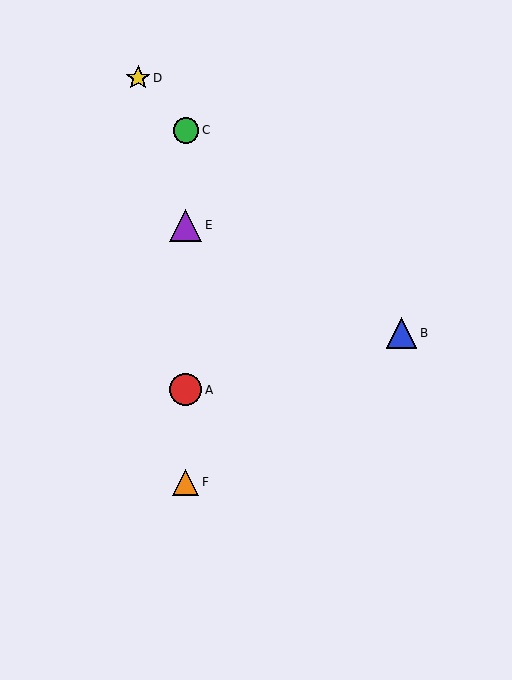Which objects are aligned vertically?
Objects A, C, E, F are aligned vertically.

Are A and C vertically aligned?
Yes, both are at x≈186.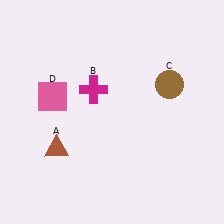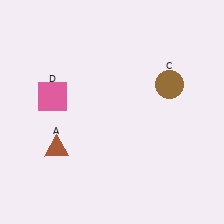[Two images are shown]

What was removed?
The magenta cross (B) was removed in Image 2.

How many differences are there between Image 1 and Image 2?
There is 1 difference between the two images.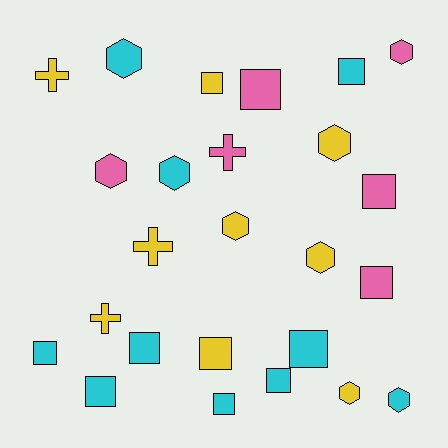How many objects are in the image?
There are 25 objects.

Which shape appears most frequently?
Square, with 12 objects.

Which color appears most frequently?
Cyan, with 10 objects.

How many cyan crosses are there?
There are no cyan crosses.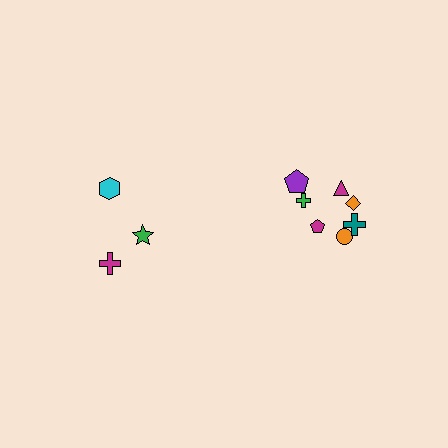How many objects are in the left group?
There are 3 objects.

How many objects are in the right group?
There are 7 objects.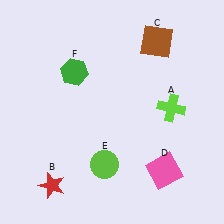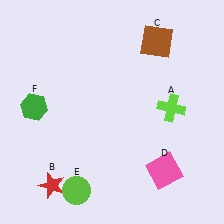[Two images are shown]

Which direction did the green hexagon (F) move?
The green hexagon (F) moved left.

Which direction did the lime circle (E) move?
The lime circle (E) moved left.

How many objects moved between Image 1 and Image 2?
2 objects moved between the two images.